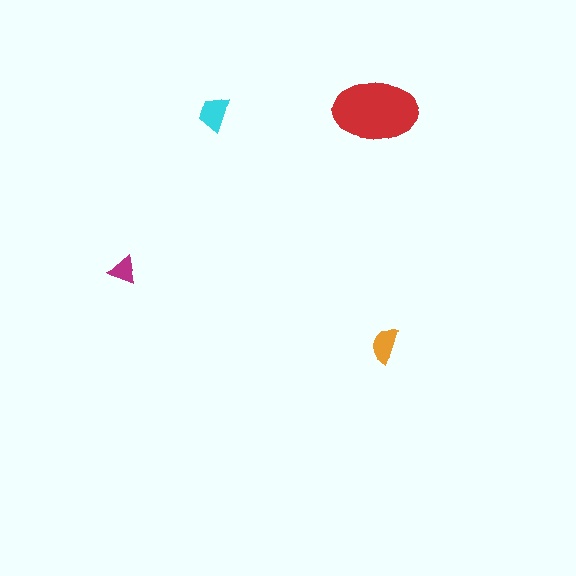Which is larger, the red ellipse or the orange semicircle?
The red ellipse.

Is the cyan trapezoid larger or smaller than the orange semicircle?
Larger.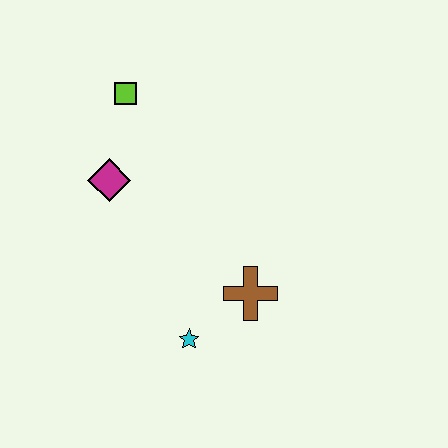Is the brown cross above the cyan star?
Yes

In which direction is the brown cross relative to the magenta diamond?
The brown cross is to the right of the magenta diamond.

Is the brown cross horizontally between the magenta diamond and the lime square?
No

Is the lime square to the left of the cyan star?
Yes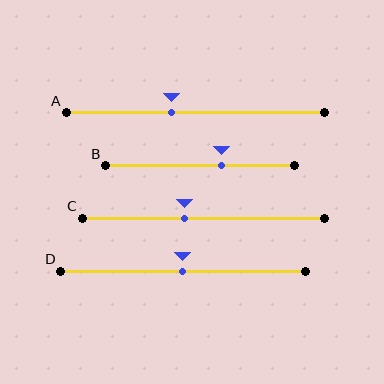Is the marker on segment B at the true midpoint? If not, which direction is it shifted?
No, the marker on segment B is shifted to the right by about 12% of the segment length.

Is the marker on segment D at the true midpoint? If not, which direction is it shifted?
Yes, the marker on segment D is at the true midpoint.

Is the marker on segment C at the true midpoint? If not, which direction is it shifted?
No, the marker on segment C is shifted to the left by about 8% of the segment length.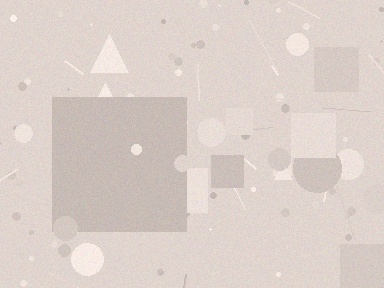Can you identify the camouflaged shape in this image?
The camouflaged shape is a square.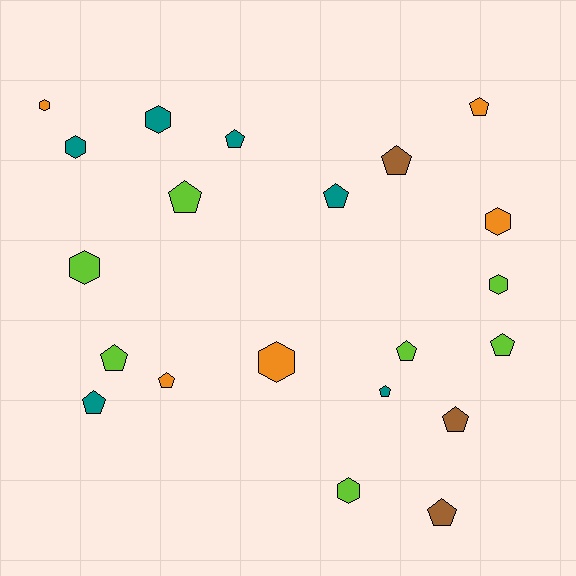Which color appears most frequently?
Lime, with 7 objects.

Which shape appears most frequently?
Pentagon, with 13 objects.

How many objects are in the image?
There are 21 objects.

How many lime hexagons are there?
There are 3 lime hexagons.